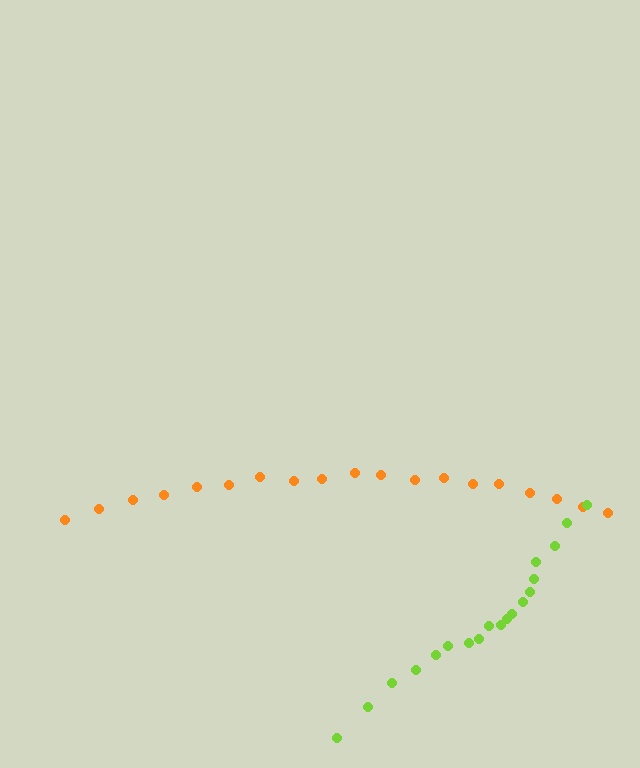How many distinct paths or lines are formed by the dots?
There are 2 distinct paths.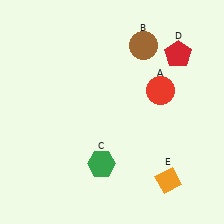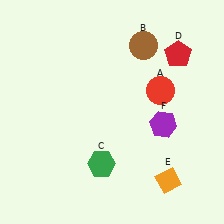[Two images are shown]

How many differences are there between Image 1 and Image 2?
There is 1 difference between the two images.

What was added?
A purple hexagon (F) was added in Image 2.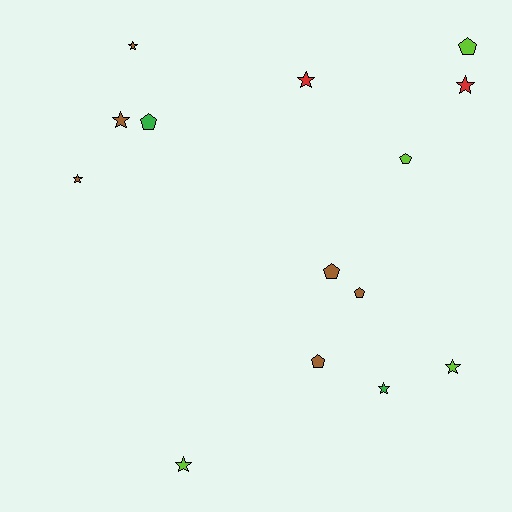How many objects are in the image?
There are 14 objects.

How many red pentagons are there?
There are no red pentagons.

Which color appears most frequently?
Brown, with 6 objects.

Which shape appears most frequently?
Star, with 8 objects.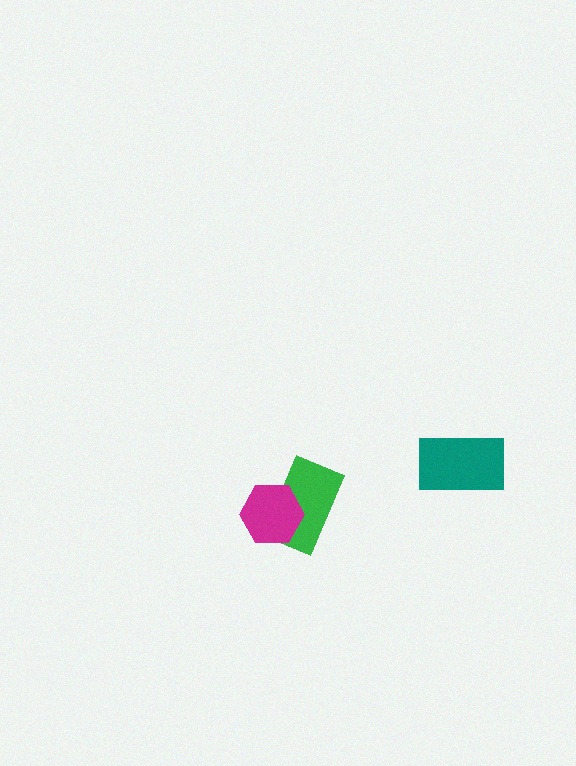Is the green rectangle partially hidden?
Yes, it is partially covered by another shape.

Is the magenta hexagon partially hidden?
No, no other shape covers it.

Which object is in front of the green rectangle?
The magenta hexagon is in front of the green rectangle.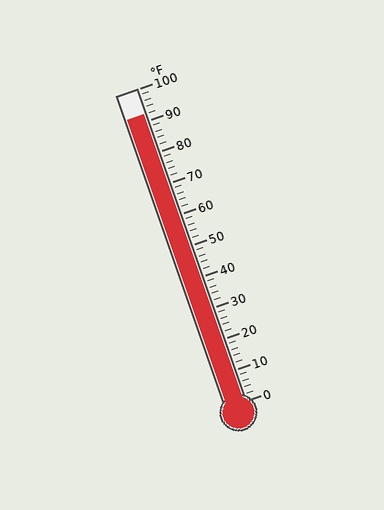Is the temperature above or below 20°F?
The temperature is above 20°F.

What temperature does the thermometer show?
The thermometer shows approximately 92°F.